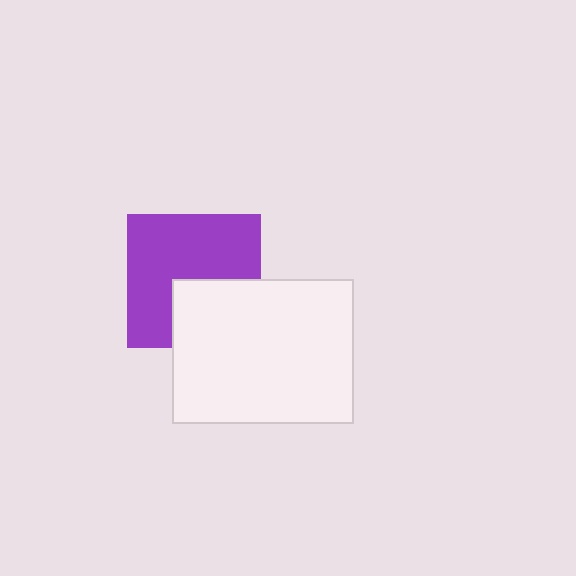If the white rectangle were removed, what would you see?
You would see the complete purple square.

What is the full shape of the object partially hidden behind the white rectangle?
The partially hidden object is a purple square.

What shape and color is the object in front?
The object in front is a white rectangle.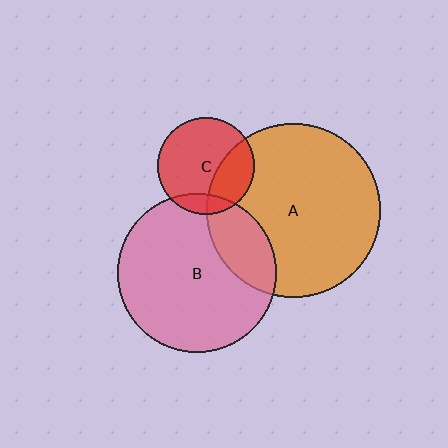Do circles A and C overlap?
Yes.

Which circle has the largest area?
Circle A (orange).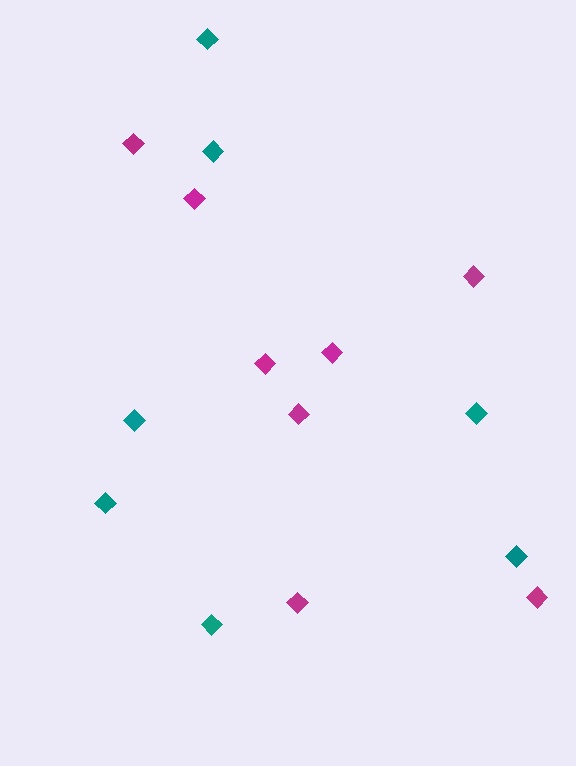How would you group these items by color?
There are 2 groups: one group of teal diamonds (7) and one group of magenta diamonds (8).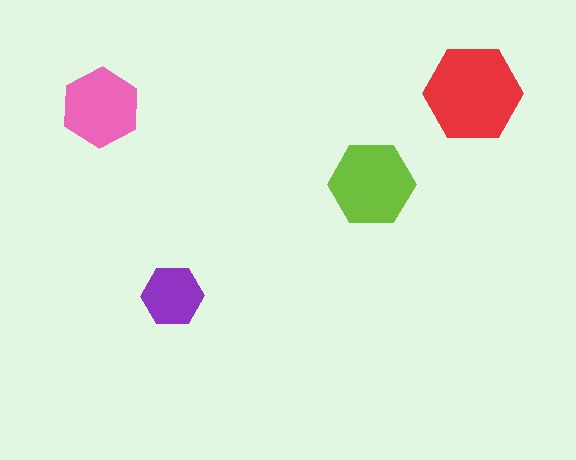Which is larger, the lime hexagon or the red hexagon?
The red one.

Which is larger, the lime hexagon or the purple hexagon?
The lime one.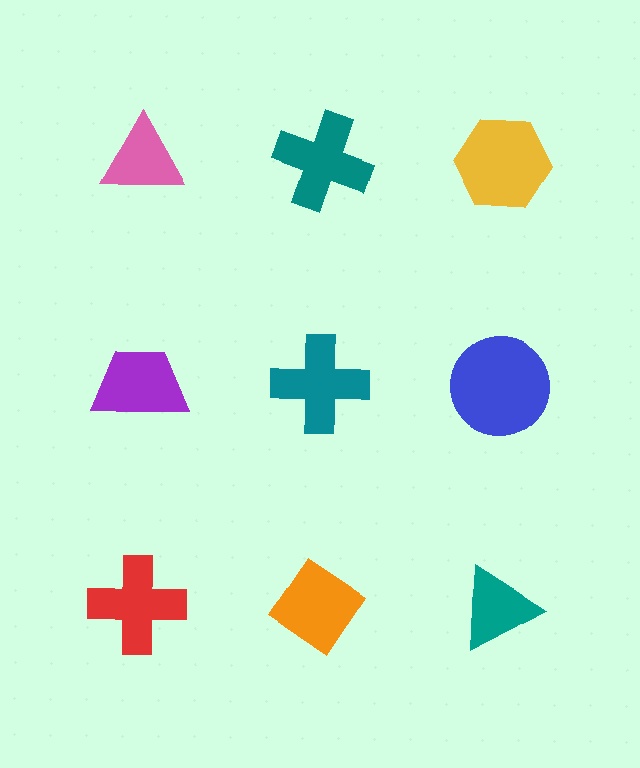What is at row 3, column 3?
A teal triangle.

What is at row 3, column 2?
An orange diamond.